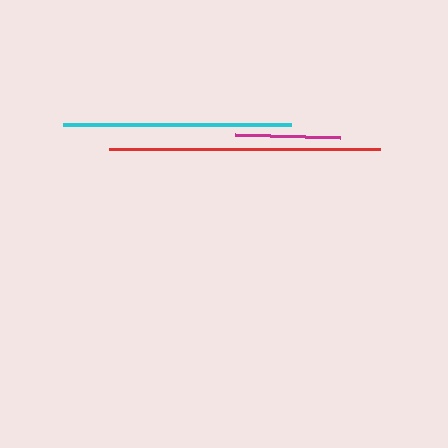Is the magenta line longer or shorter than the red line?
The red line is longer than the magenta line.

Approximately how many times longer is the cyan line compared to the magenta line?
The cyan line is approximately 2.2 times the length of the magenta line.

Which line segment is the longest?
The red line is the longest at approximately 271 pixels.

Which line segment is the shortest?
The magenta line is the shortest at approximately 105 pixels.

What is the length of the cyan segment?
The cyan segment is approximately 228 pixels long.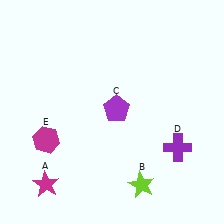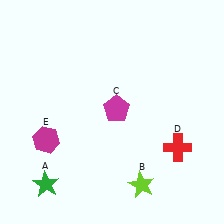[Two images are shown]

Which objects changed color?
A changed from magenta to green. C changed from purple to magenta. D changed from purple to red.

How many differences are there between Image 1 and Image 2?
There are 3 differences between the two images.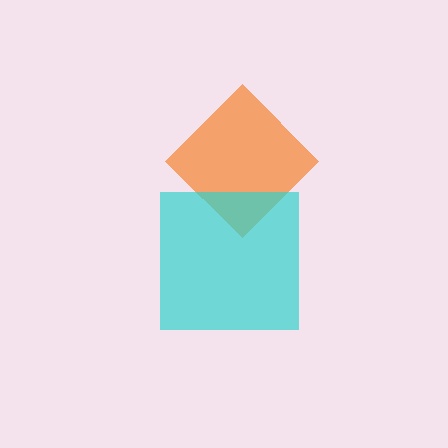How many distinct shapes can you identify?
There are 2 distinct shapes: an orange diamond, a cyan square.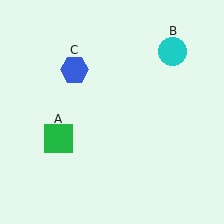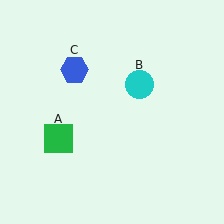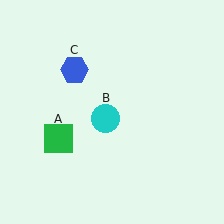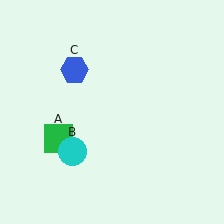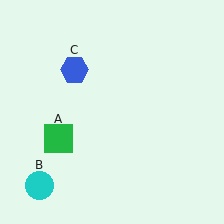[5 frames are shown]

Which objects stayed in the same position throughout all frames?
Green square (object A) and blue hexagon (object C) remained stationary.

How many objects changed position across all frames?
1 object changed position: cyan circle (object B).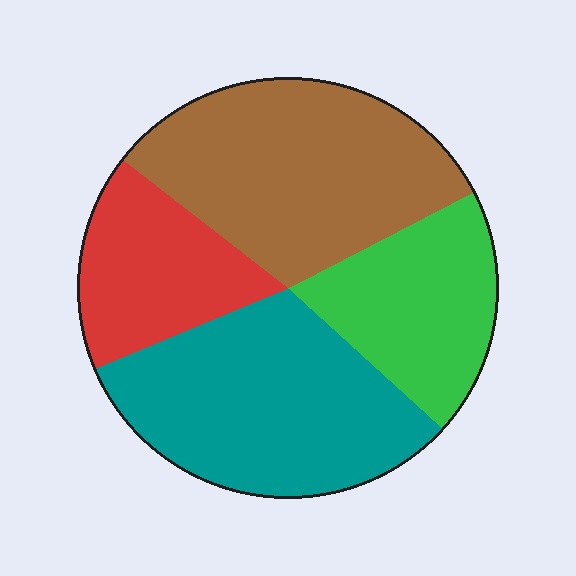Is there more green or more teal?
Teal.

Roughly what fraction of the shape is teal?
Teal takes up between a quarter and a half of the shape.